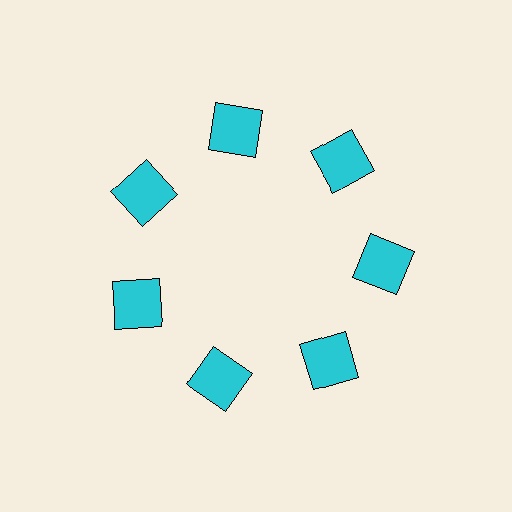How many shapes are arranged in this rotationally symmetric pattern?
There are 7 shapes, arranged in 7 groups of 1.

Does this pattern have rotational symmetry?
Yes, this pattern has 7-fold rotational symmetry. It looks the same after rotating 51 degrees around the center.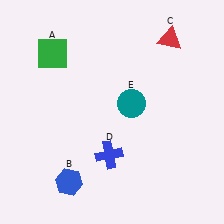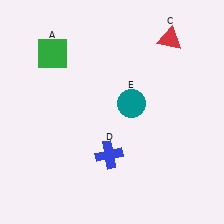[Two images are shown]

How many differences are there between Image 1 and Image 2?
There is 1 difference between the two images.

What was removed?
The blue hexagon (B) was removed in Image 2.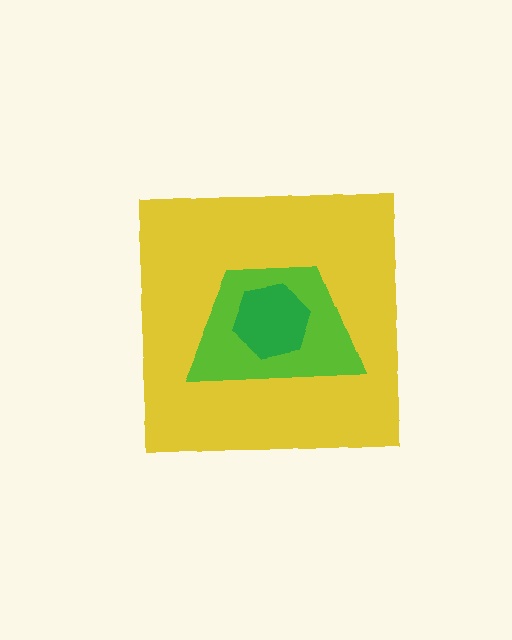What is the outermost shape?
The yellow square.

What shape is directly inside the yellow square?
The lime trapezoid.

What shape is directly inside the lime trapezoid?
The green hexagon.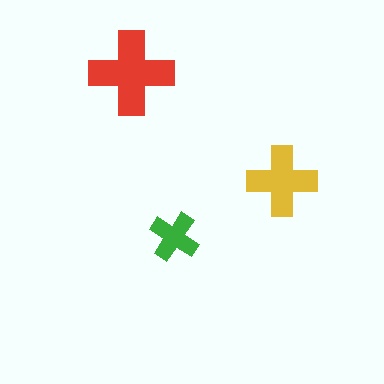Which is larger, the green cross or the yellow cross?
The yellow one.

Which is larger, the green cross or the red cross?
The red one.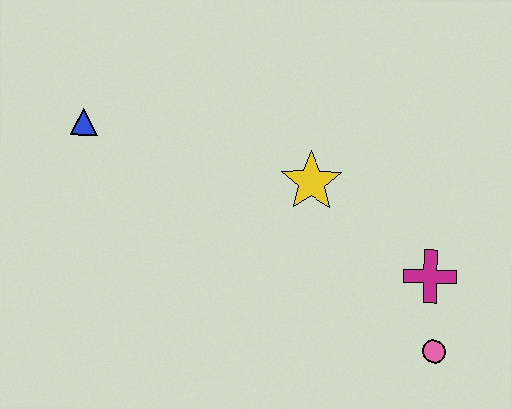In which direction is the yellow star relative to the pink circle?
The yellow star is above the pink circle.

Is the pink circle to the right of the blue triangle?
Yes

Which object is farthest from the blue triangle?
The pink circle is farthest from the blue triangle.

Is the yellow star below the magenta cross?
No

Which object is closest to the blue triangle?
The yellow star is closest to the blue triangle.